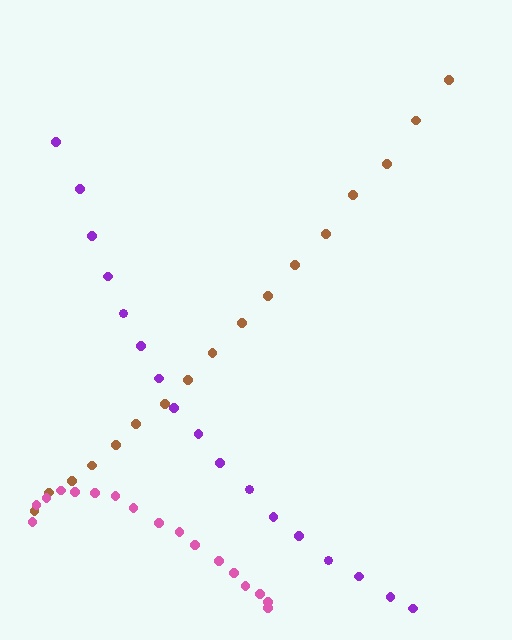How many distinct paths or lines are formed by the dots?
There are 3 distinct paths.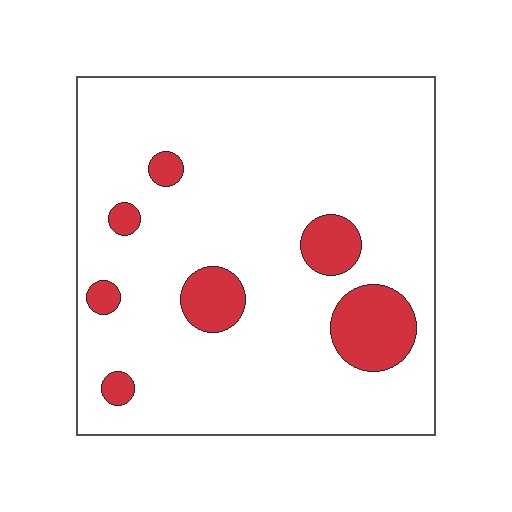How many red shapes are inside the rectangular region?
7.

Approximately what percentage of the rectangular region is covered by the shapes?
Approximately 15%.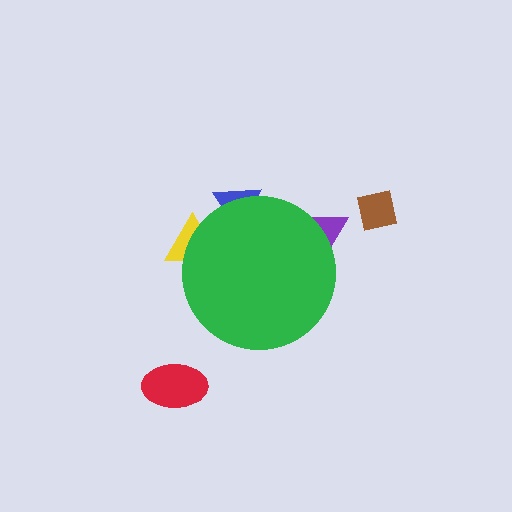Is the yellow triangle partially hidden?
Yes, the yellow triangle is partially hidden behind the green circle.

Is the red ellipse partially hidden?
No, the red ellipse is fully visible.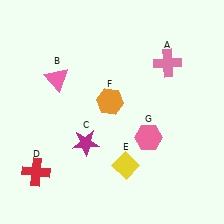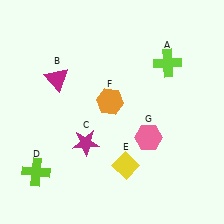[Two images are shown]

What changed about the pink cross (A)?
In Image 1, A is pink. In Image 2, it changed to lime.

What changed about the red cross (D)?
In Image 1, D is red. In Image 2, it changed to lime.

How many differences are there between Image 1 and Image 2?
There are 3 differences between the two images.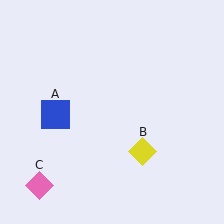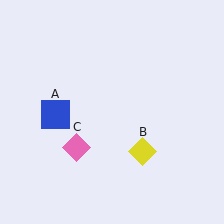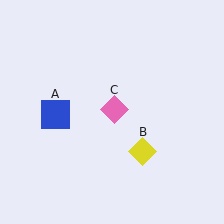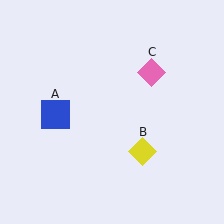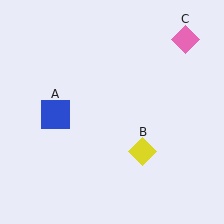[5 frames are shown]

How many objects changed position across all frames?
1 object changed position: pink diamond (object C).